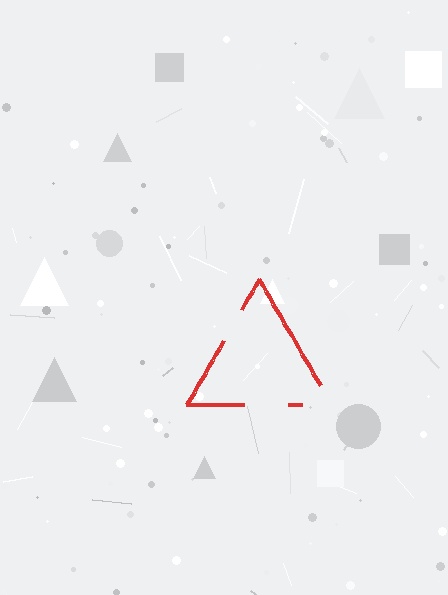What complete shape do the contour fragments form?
The contour fragments form a triangle.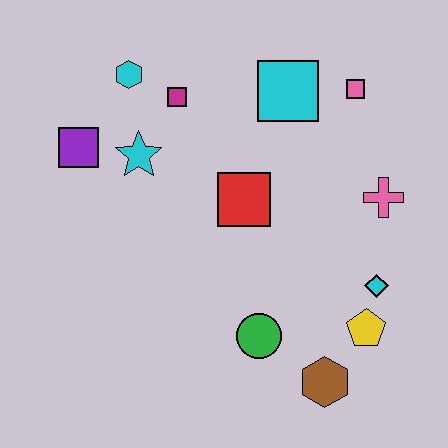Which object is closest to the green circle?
The brown hexagon is closest to the green circle.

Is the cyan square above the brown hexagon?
Yes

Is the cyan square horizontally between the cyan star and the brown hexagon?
Yes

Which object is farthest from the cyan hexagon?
The brown hexagon is farthest from the cyan hexagon.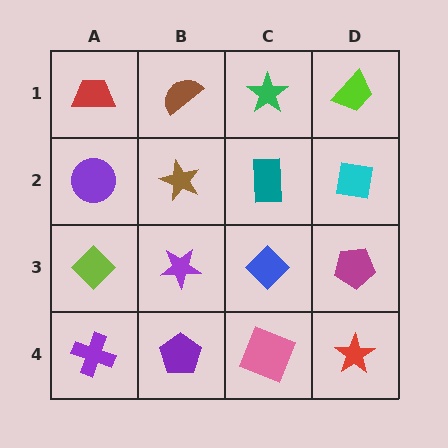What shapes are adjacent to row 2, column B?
A brown semicircle (row 1, column B), a purple star (row 3, column B), a purple circle (row 2, column A), a teal rectangle (row 2, column C).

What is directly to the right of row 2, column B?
A teal rectangle.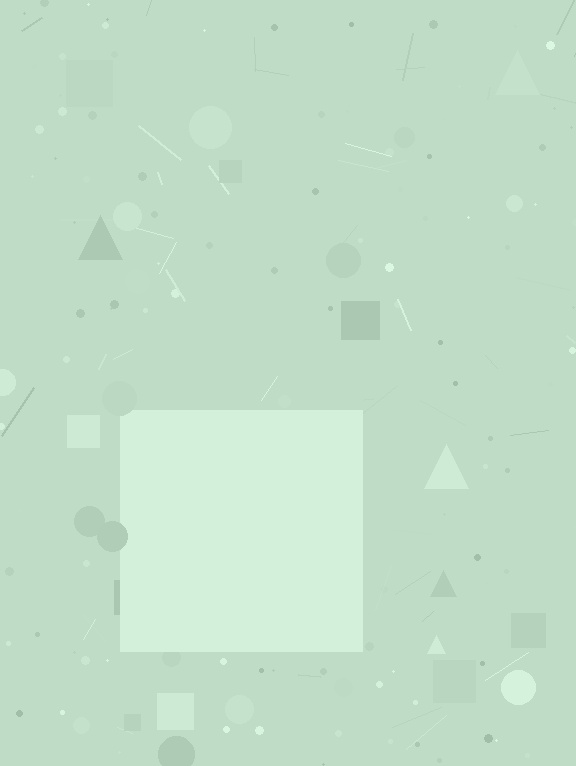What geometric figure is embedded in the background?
A square is embedded in the background.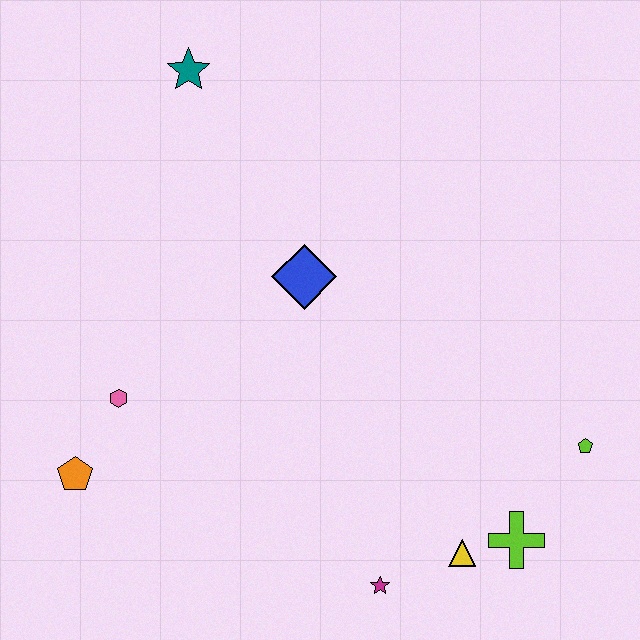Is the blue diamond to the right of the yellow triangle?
No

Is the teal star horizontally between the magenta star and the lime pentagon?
No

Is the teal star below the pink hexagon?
No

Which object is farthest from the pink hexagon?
The lime pentagon is farthest from the pink hexagon.